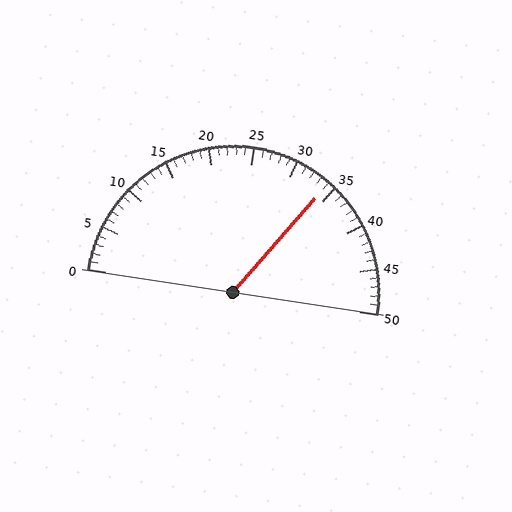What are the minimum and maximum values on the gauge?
The gauge ranges from 0 to 50.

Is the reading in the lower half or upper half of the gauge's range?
The reading is in the upper half of the range (0 to 50).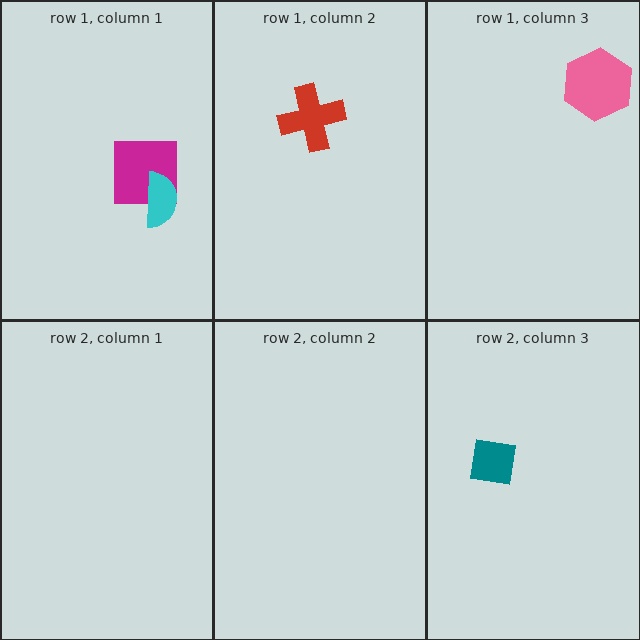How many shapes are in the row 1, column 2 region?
1.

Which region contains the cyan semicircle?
The row 1, column 1 region.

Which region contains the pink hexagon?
The row 1, column 3 region.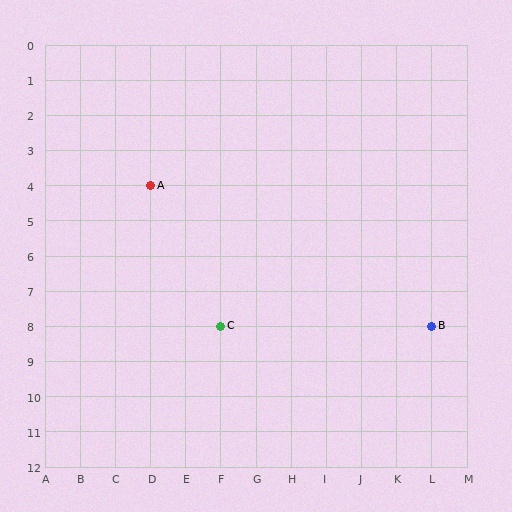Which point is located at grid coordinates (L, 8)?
Point B is at (L, 8).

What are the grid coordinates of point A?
Point A is at grid coordinates (D, 4).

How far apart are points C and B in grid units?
Points C and B are 6 columns apart.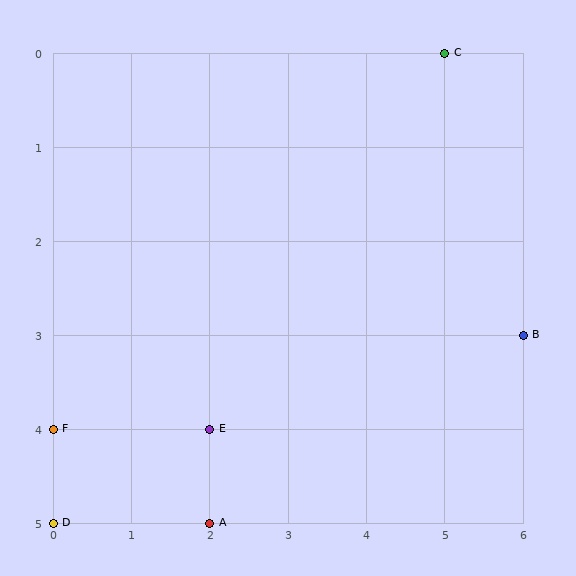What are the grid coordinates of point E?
Point E is at grid coordinates (2, 4).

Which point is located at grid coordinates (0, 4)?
Point F is at (0, 4).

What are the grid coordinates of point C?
Point C is at grid coordinates (5, 0).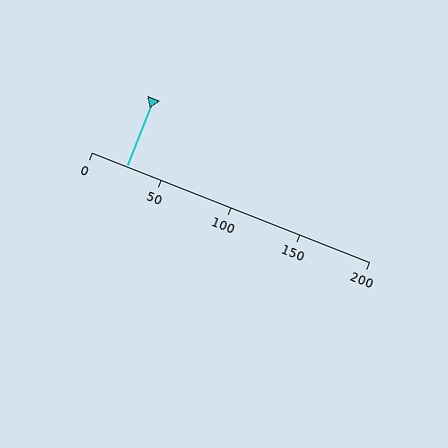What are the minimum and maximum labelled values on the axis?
The axis runs from 0 to 200.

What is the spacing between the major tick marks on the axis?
The major ticks are spaced 50 apart.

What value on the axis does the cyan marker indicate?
The marker indicates approximately 25.